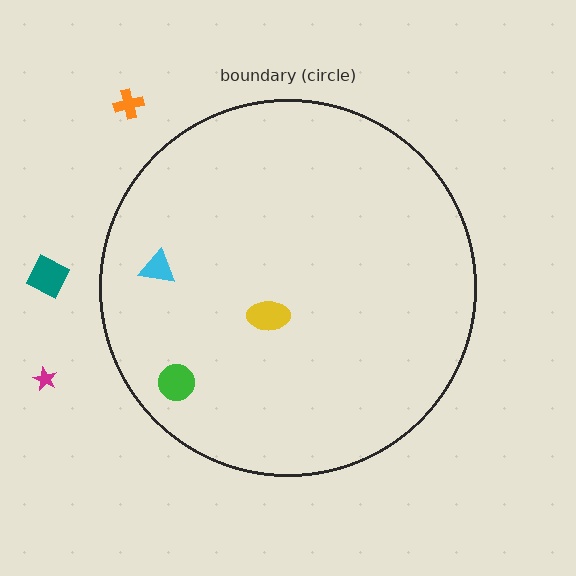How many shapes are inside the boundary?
3 inside, 3 outside.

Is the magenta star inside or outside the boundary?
Outside.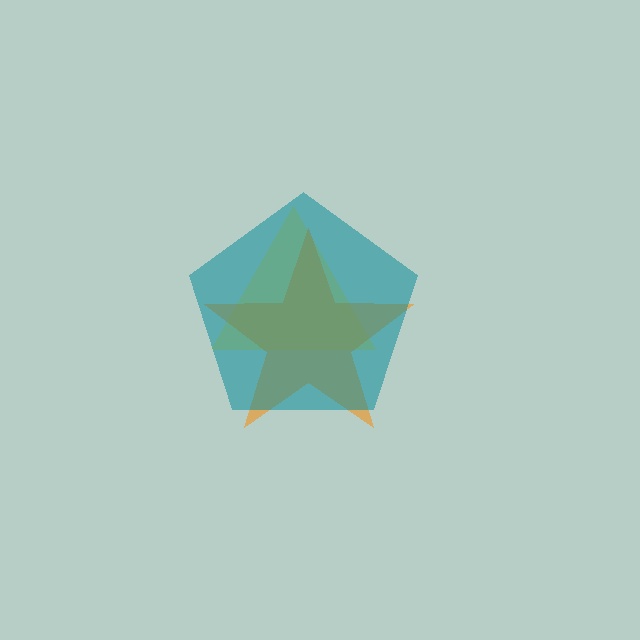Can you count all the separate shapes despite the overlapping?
Yes, there are 3 separate shapes.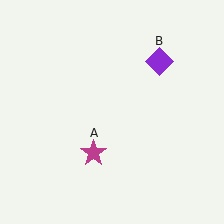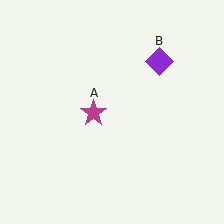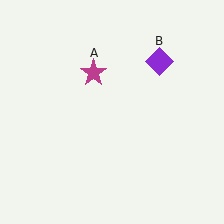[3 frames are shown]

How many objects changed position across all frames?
1 object changed position: magenta star (object A).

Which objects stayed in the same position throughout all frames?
Purple diamond (object B) remained stationary.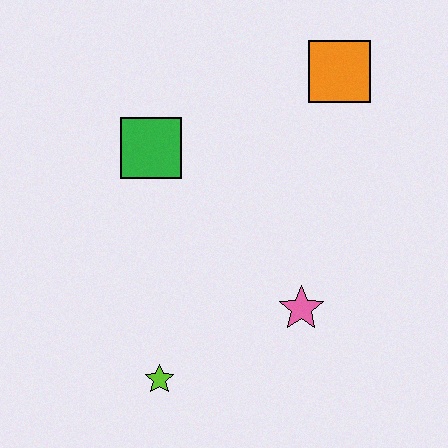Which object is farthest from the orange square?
The lime star is farthest from the orange square.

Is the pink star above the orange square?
No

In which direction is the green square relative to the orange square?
The green square is to the left of the orange square.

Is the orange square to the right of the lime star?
Yes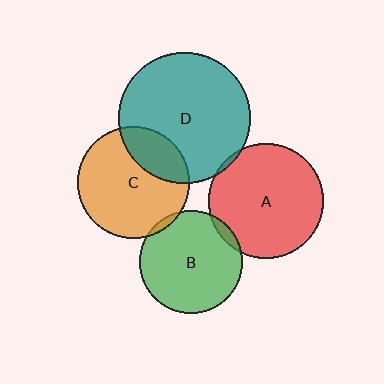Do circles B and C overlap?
Yes.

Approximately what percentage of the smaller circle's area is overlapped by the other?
Approximately 5%.